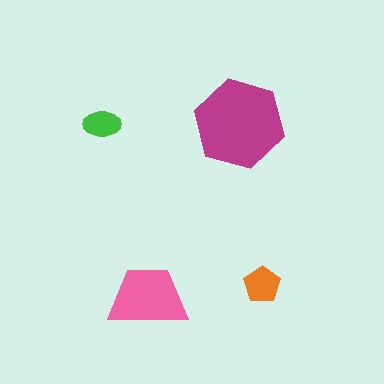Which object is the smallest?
The green ellipse.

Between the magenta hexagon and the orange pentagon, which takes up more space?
The magenta hexagon.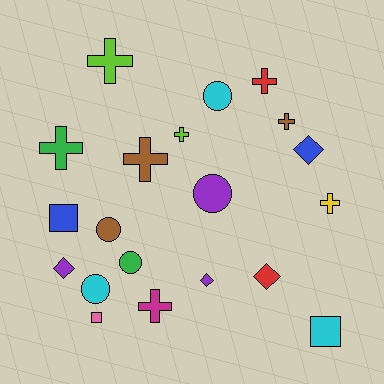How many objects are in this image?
There are 20 objects.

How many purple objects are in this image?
There are 3 purple objects.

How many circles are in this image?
There are 5 circles.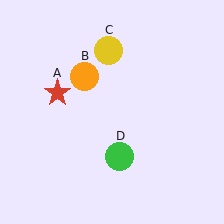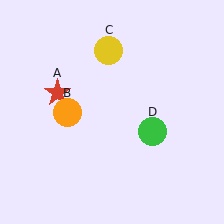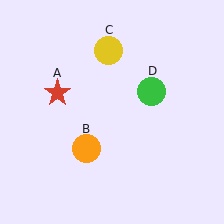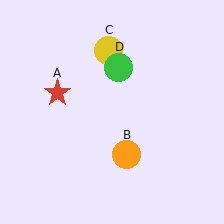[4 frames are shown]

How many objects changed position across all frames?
2 objects changed position: orange circle (object B), green circle (object D).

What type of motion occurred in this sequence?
The orange circle (object B), green circle (object D) rotated counterclockwise around the center of the scene.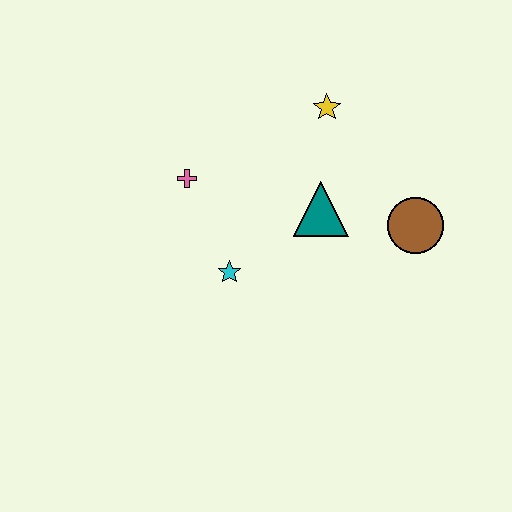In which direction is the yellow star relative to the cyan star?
The yellow star is above the cyan star.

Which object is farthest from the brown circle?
The pink cross is farthest from the brown circle.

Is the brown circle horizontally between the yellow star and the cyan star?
No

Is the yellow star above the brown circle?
Yes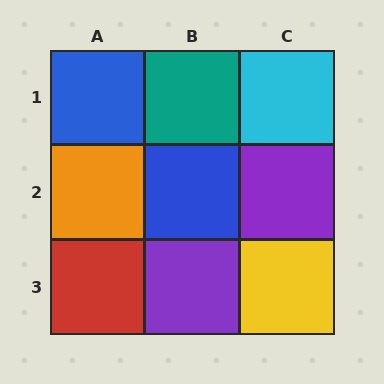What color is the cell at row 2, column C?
Purple.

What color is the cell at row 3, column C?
Yellow.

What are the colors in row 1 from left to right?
Blue, teal, cyan.